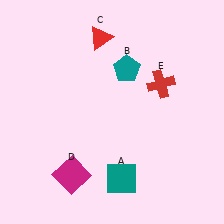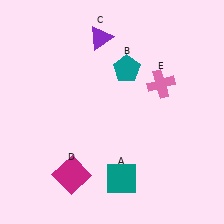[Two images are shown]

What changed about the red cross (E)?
In Image 1, E is red. In Image 2, it changed to pink.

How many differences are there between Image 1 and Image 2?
There are 2 differences between the two images.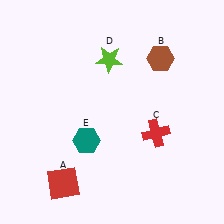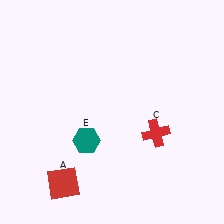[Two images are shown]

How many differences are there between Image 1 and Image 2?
There are 2 differences between the two images.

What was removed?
The brown hexagon (B), the lime star (D) were removed in Image 2.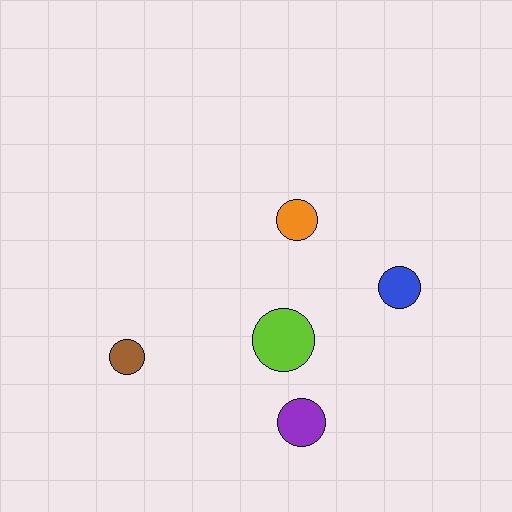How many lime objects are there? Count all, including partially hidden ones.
There is 1 lime object.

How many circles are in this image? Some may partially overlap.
There are 5 circles.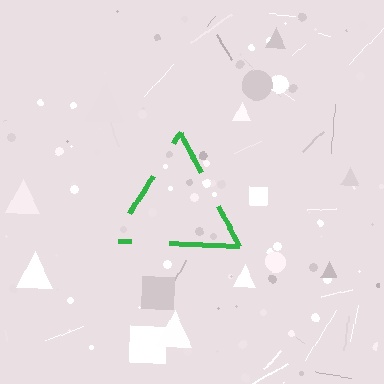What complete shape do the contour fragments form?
The contour fragments form a triangle.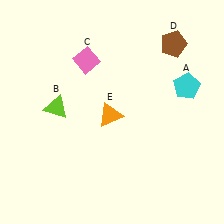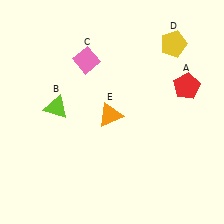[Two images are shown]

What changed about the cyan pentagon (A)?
In Image 1, A is cyan. In Image 2, it changed to red.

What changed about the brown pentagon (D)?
In Image 1, D is brown. In Image 2, it changed to yellow.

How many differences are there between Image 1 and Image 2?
There are 2 differences between the two images.